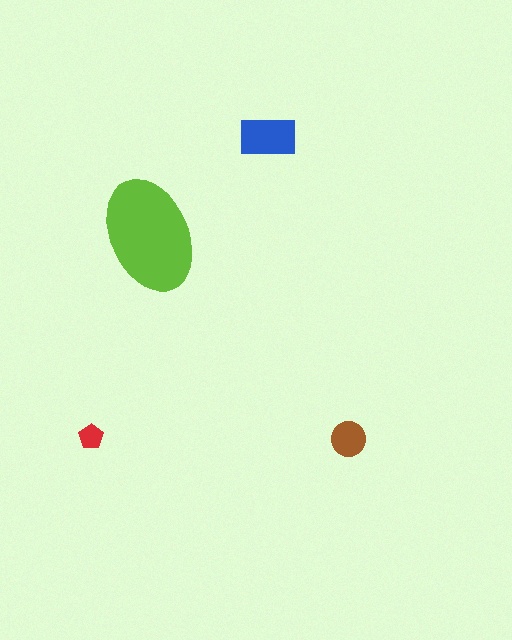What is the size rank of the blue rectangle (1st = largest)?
2nd.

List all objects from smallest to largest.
The red pentagon, the brown circle, the blue rectangle, the lime ellipse.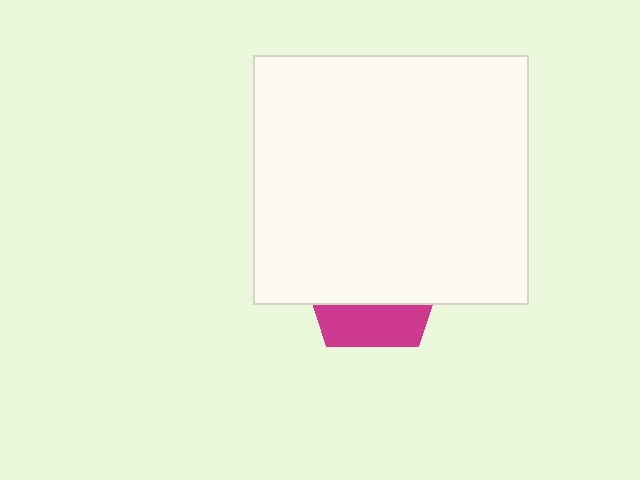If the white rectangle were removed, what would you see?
You would see the complete magenta pentagon.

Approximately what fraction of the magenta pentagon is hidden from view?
Roughly 70% of the magenta pentagon is hidden behind the white rectangle.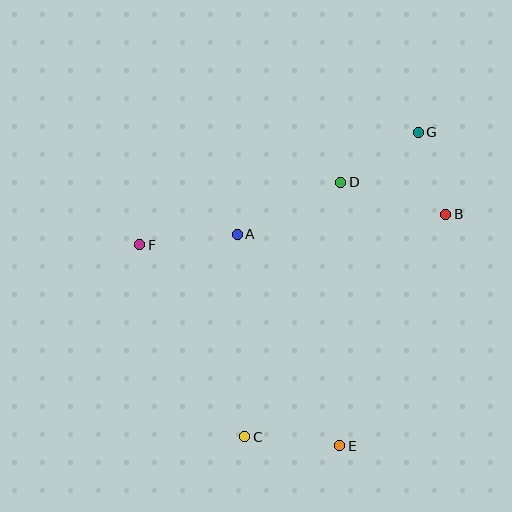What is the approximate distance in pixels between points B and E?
The distance between B and E is approximately 255 pixels.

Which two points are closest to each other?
Points B and G are closest to each other.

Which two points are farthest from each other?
Points C and G are farthest from each other.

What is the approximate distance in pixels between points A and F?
The distance between A and F is approximately 98 pixels.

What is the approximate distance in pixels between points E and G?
The distance between E and G is approximately 323 pixels.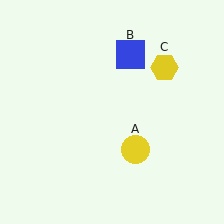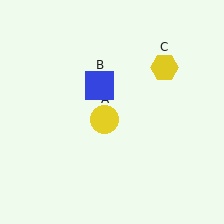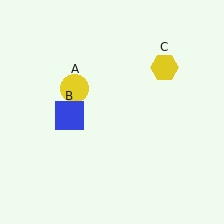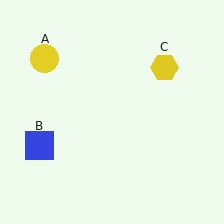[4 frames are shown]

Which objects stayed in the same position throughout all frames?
Yellow hexagon (object C) remained stationary.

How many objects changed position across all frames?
2 objects changed position: yellow circle (object A), blue square (object B).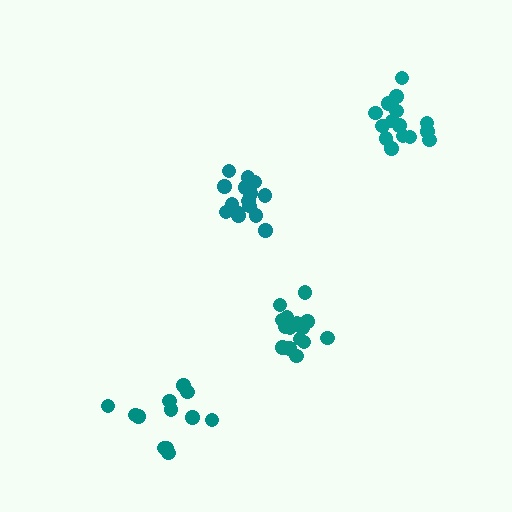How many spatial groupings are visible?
There are 4 spatial groupings.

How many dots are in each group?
Group 1: 15 dots, Group 2: 12 dots, Group 3: 15 dots, Group 4: 15 dots (57 total).